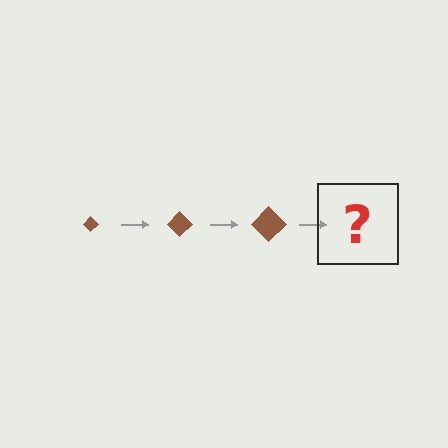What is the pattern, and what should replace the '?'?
The pattern is that the diamond gets progressively larger each step. The '?' should be a brown diamond, larger than the previous one.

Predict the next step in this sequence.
The next step is a brown diamond, larger than the previous one.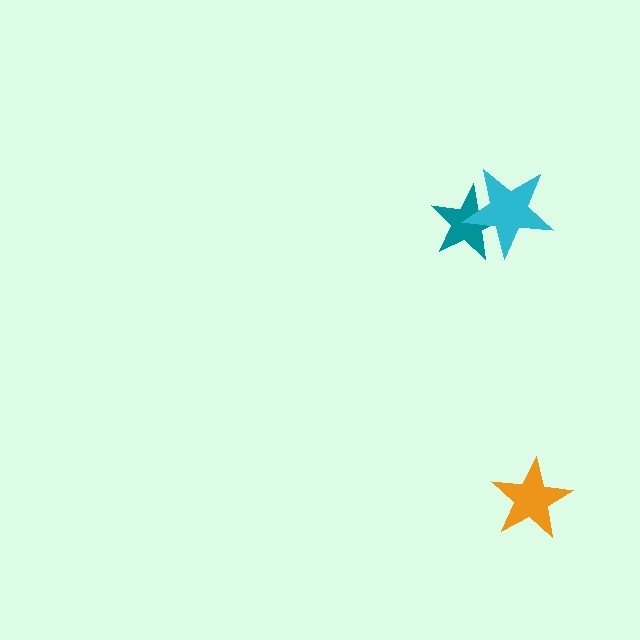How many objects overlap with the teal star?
1 object overlaps with the teal star.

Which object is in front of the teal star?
The cyan star is in front of the teal star.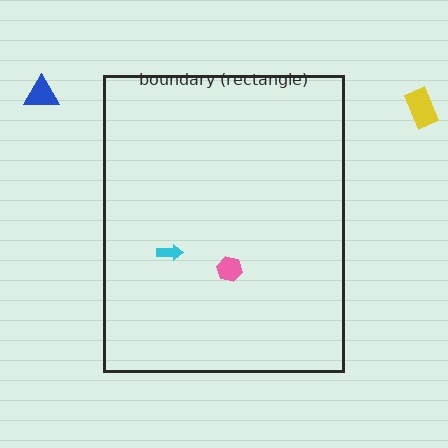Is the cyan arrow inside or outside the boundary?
Inside.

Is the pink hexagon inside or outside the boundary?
Inside.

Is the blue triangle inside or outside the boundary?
Outside.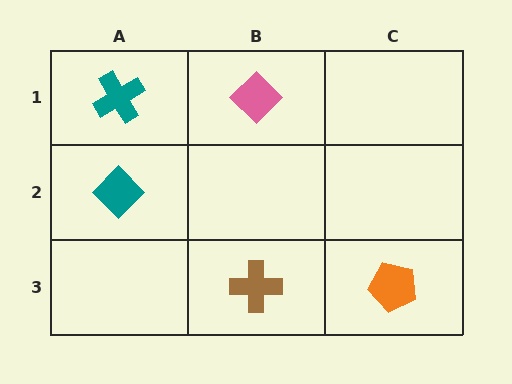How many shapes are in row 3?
2 shapes.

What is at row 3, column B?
A brown cross.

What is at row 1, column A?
A teal cross.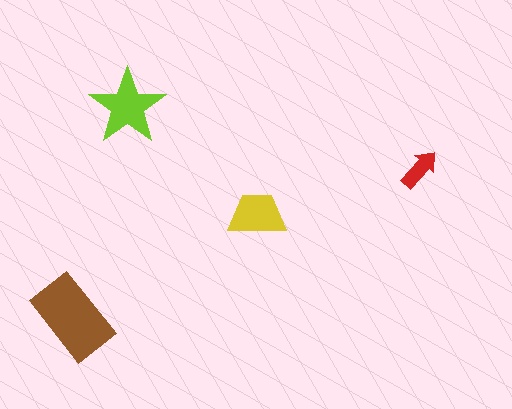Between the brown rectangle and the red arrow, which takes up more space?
The brown rectangle.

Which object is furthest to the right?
The red arrow is rightmost.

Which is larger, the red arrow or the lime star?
The lime star.